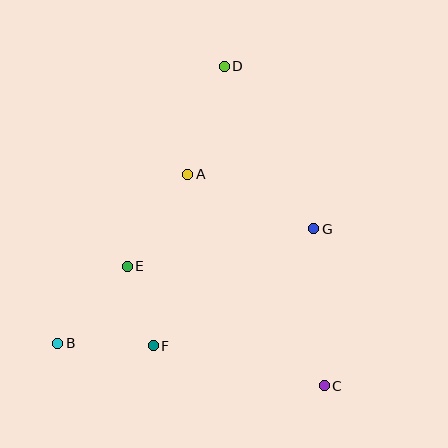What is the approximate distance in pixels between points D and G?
The distance between D and G is approximately 185 pixels.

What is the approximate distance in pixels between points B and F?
The distance between B and F is approximately 95 pixels.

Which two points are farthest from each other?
Points C and D are farthest from each other.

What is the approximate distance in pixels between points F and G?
The distance between F and G is approximately 199 pixels.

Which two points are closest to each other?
Points E and F are closest to each other.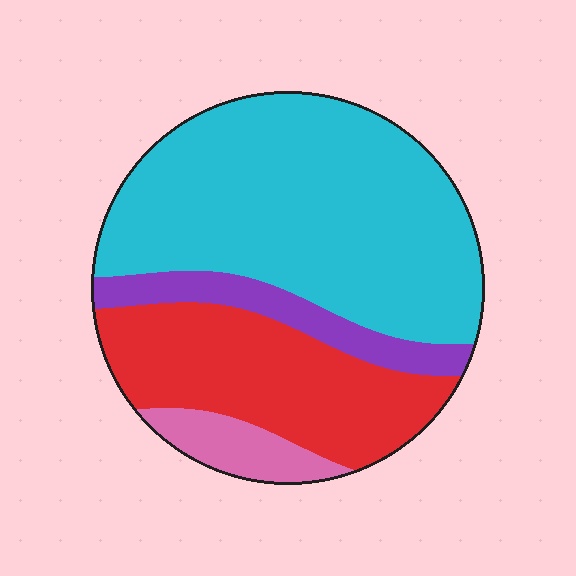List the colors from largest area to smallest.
From largest to smallest: cyan, red, purple, pink.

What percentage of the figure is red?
Red takes up between a sixth and a third of the figure.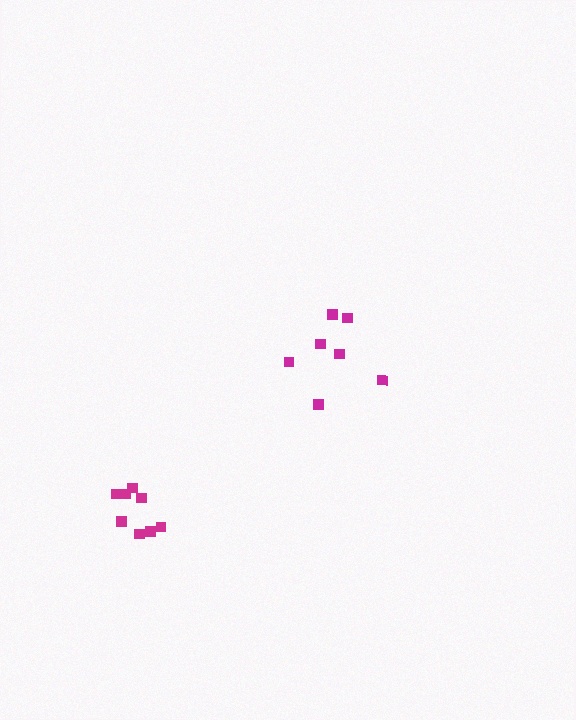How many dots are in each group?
Group 1: 8 dots, Group 2: 7 dots (15 total).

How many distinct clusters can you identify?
There are 2 distinct clusters.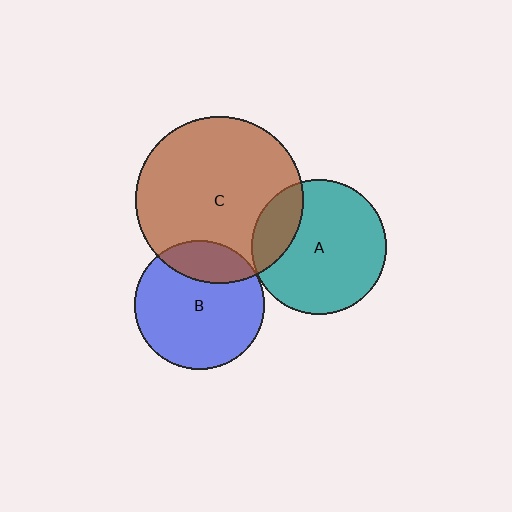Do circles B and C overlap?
Yes.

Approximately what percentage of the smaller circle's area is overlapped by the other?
Approximately 20%.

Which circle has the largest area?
Circle C (brown).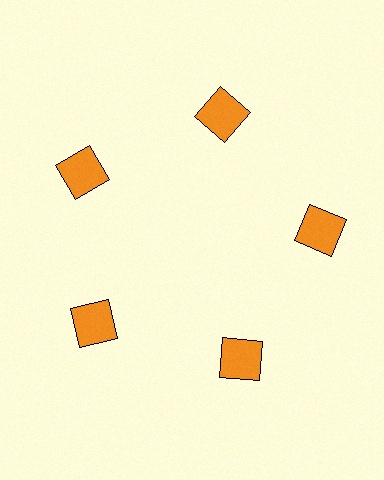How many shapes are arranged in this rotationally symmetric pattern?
There are 5 shapes, arranged in 5 groups of 1.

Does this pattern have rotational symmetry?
Yes, this pattern has 5-fold rotational symmetry. It looks the same after rotating 72 degrees around the center.